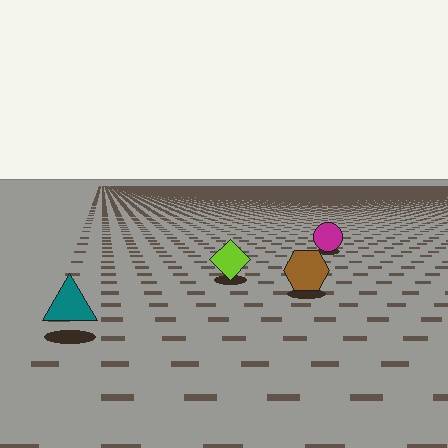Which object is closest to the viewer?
The teal triangle is closest. The texture marks near it are larger and more spread out.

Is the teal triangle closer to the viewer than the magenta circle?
Yes. The teal triangle is closer — you can tell from the texture gradient: the ground texture is coarser near it.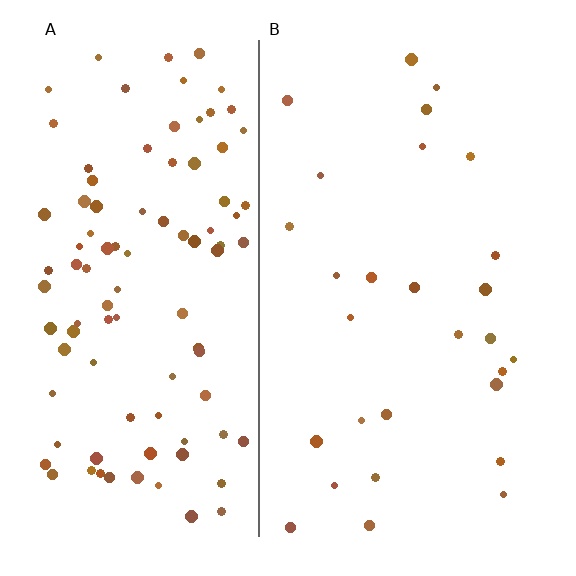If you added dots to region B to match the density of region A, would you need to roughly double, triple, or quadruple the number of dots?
Approximately triple.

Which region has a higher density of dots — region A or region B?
A (the left).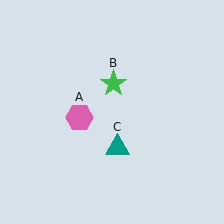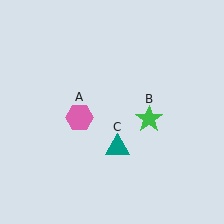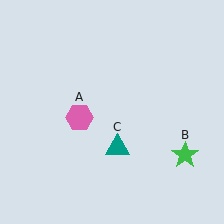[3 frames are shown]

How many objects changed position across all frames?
1 object changed position: green star (object B).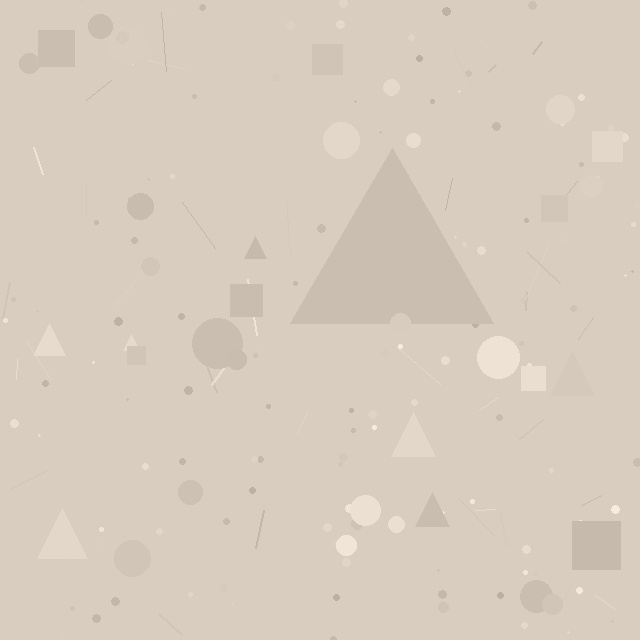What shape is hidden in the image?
A triangle is hidden in the image.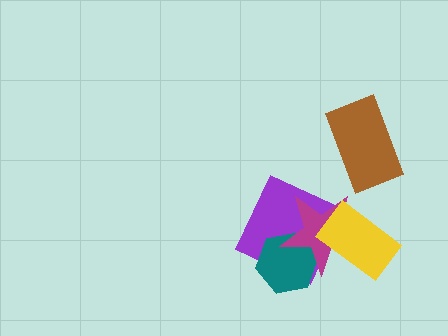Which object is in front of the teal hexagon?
The magenta star is in front of the teal hexagon.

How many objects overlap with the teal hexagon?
2 objects overlap with the teal hexagon.